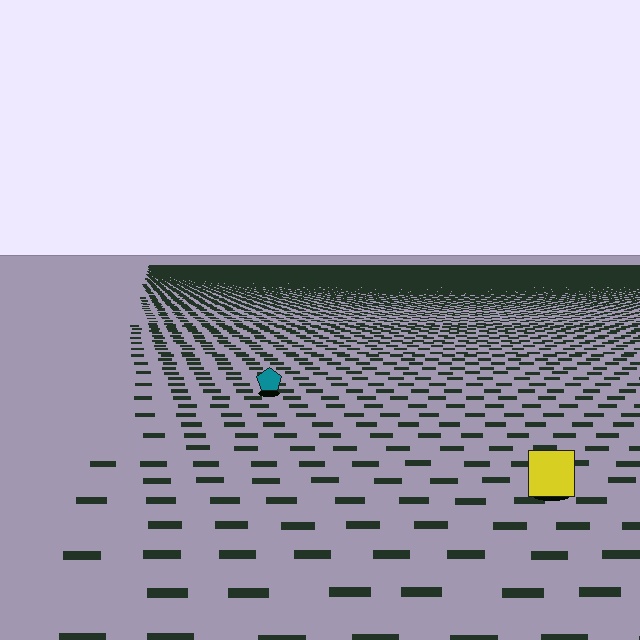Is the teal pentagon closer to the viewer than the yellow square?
No. The yellow square is closer — you can tell from the texture gradient: the ground texture is coarser near it.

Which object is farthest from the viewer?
The teal pentagon is farthest from the viewer. It appears smaller and the ground texture around it is denser.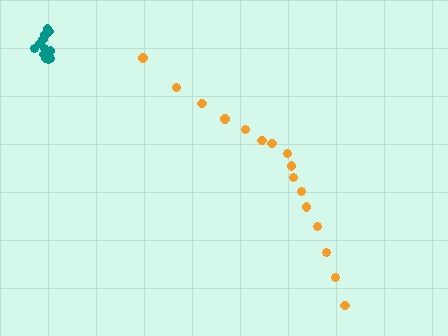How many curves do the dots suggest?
There are 2 distinct paths.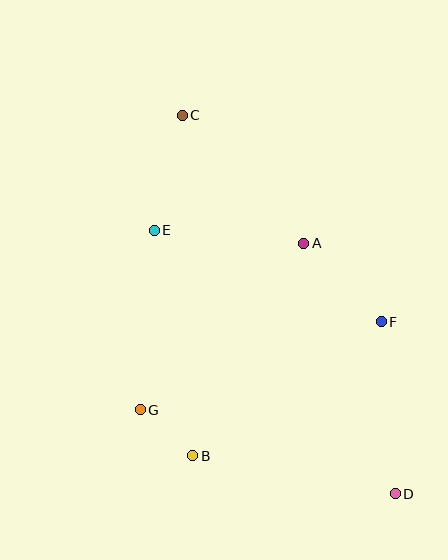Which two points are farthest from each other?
Points C and D are farthest from each other.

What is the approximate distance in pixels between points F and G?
The distance between F and G is approximately 256 pixels.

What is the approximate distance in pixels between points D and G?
The distance between D and G is approximately 268 pixels.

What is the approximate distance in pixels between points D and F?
The distance between D and F is approximately 173 pixels.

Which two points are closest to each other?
Points B and G are closest to each other.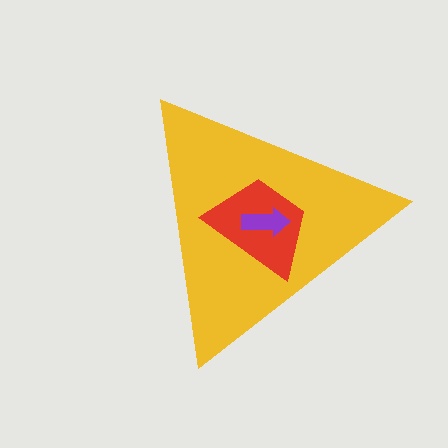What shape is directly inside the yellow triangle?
The red trapezoid.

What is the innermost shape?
The purple arrow.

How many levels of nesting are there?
3.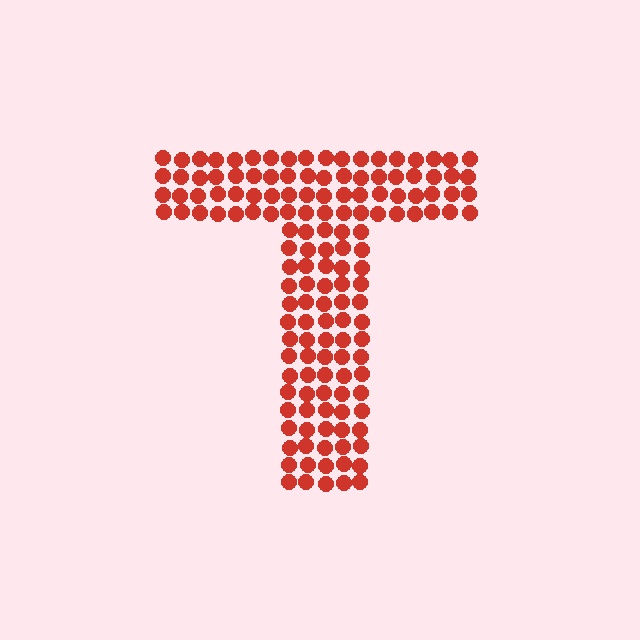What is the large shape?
The large shape is the letter T.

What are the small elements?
The small elements are circles.